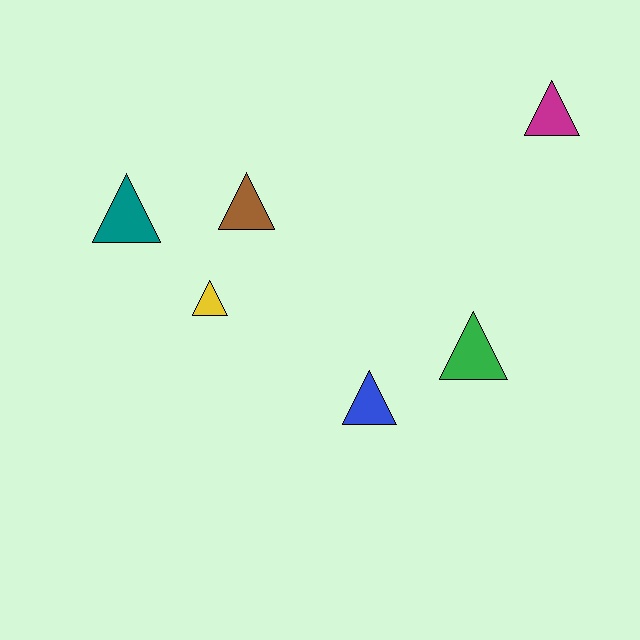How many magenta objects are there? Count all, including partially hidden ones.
There is 1 magenta object.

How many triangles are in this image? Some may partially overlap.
There are 6 triangles.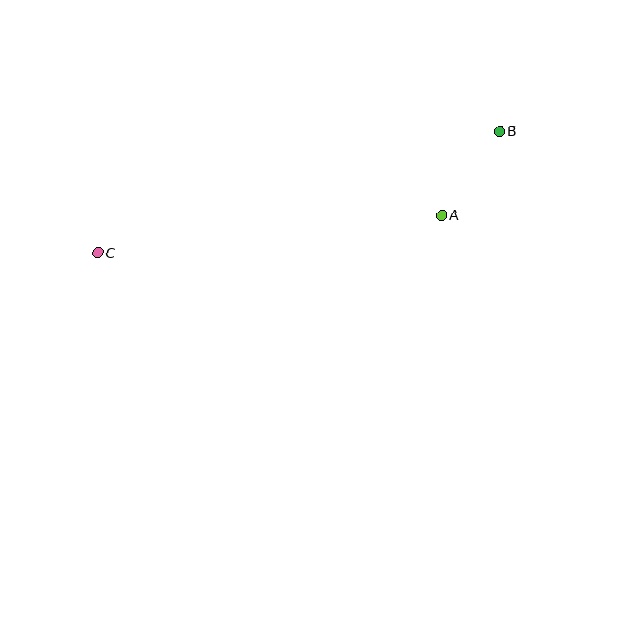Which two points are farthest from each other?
Points B and C are farthest from each other.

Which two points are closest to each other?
Points A and B are closest to each other.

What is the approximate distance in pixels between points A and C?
The distance between A and C is approximately 346 pixels.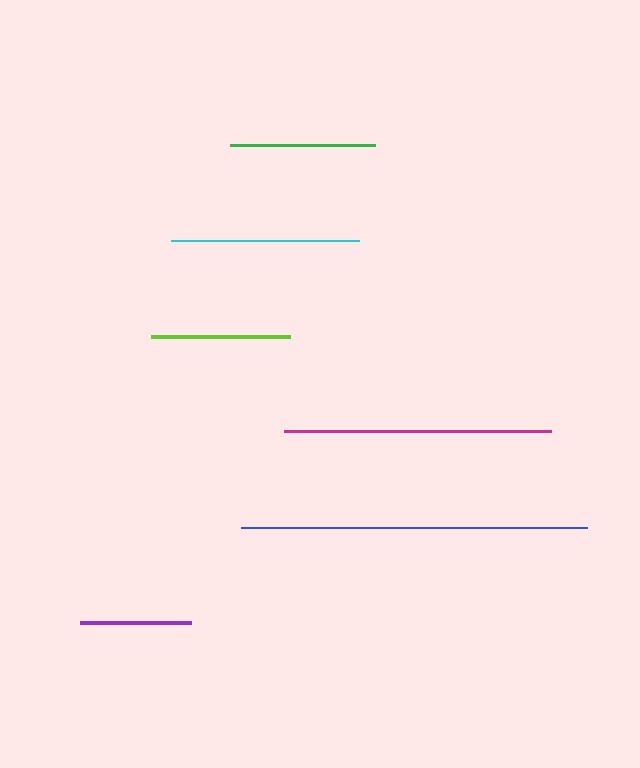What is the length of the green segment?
The green segment is approximately 145 pixels long.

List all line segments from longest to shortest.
From longest to shortest: blue, magenta, cyan, green, lime, purple.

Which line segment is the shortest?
The purple line is the shortest at approximately 111 pixels.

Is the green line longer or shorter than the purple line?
The green line is longer than the purple line.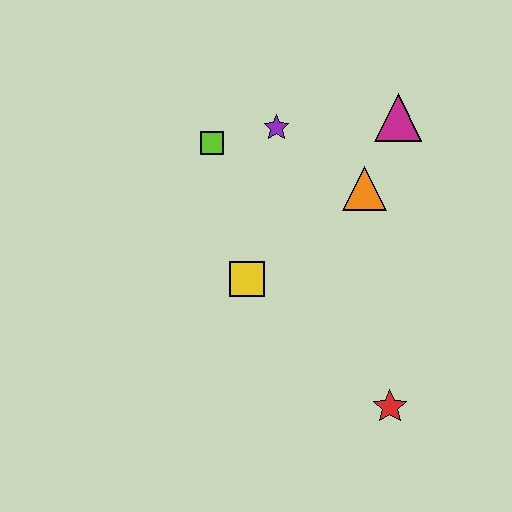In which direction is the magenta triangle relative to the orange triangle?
The magenta triangle is above the orange triangle.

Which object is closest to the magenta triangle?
The orange triangle is closest to the magenta triangle.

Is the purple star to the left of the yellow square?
No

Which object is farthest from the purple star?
The red star is farthest from the purple star.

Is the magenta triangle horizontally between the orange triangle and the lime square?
No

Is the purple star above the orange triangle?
Yes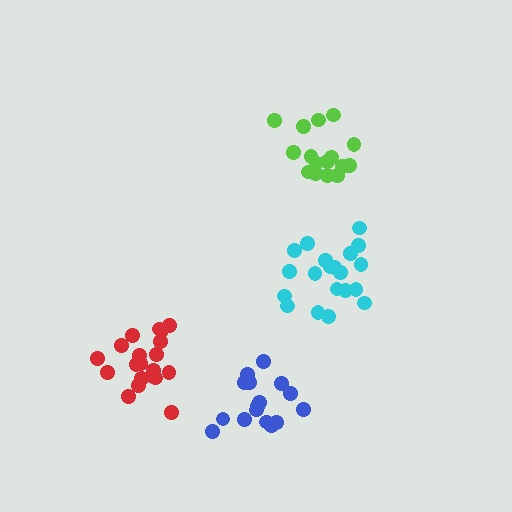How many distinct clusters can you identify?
There are 4 distinct clusters.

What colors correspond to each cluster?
The clusters are colored: red, blue, cyan, lime.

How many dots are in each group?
Group 1: 20 dots, Group 2: 16 dots, Group 3: 20 dots, Group 4: 16 dots (72 total).